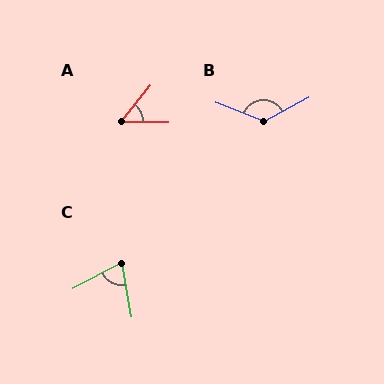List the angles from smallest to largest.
A (51°), C (73°), B (131°).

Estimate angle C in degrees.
Approximately 73 degrees.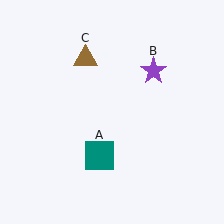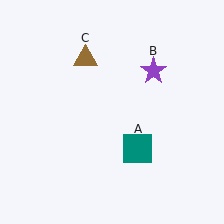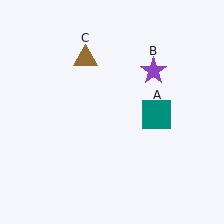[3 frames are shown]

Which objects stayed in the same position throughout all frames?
Purple star (object B) and brown triangle (object C) remained stationary.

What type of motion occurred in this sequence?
The teal square (object A) rotated counterclockwise around the center of the scene.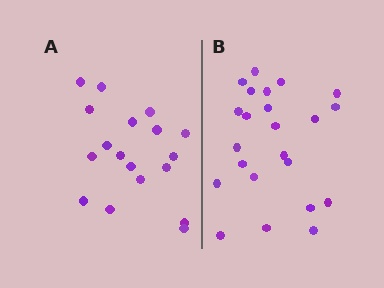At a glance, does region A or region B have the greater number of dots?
Region B (the right region) has more dots.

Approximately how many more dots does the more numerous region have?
Region B has about 5 more dots than region A.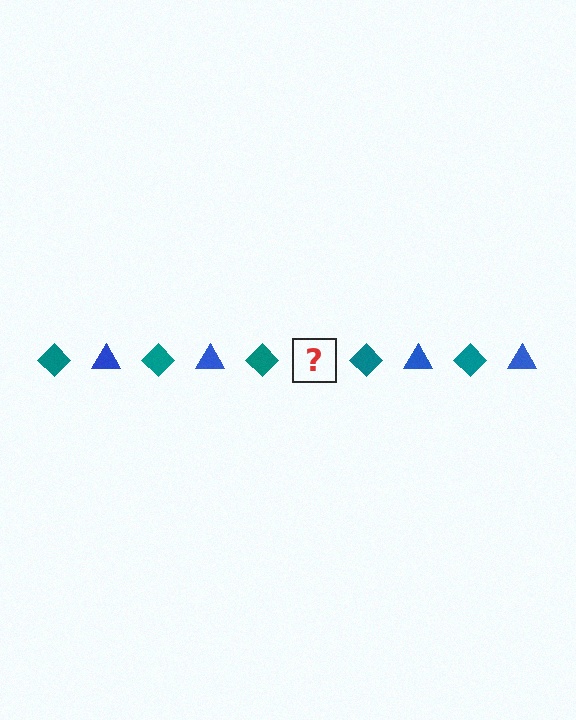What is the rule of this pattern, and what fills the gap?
The rule is that the pattern alternates between teal diamond and blue triangle. The gap should be filled with a blue triangle.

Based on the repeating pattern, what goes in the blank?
The blank should be a blue triangle.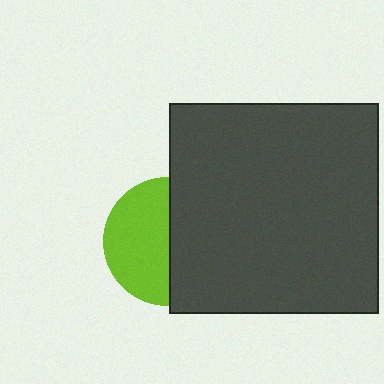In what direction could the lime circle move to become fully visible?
The lime circle could move left. That would shift it out from behind the dark gray square entirely.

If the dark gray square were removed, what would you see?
You would see the complete lime circle.